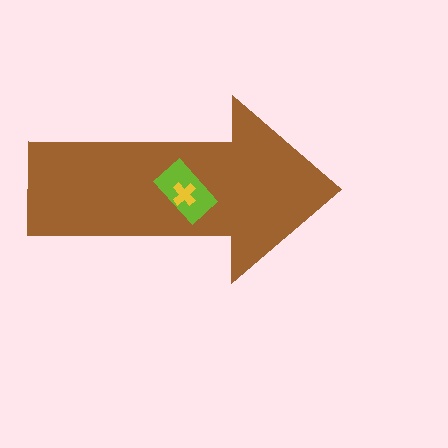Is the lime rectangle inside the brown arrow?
Yes.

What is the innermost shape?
The yellow cross.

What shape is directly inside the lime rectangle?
The yellow cross.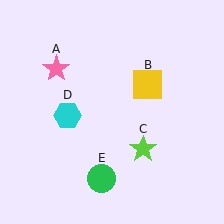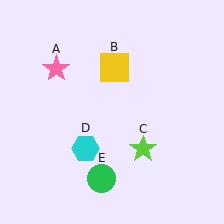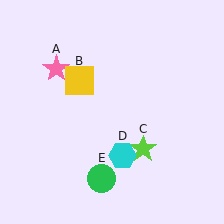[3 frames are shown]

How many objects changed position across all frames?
2 objects changed position: yellow square (object B), cyan hexagon (object D).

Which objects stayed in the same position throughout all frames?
Pink star (object A) and lime star (object C) and green circle (object E) remained stationary.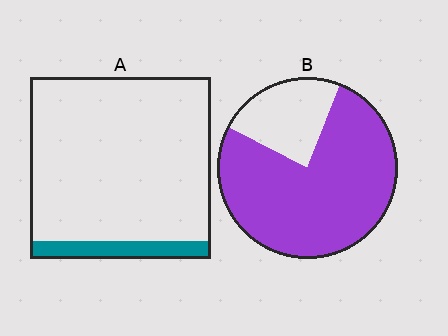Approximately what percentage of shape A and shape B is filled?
A is approximately 10% and B is approximately 75%.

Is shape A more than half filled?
No.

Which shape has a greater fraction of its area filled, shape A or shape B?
Shape B.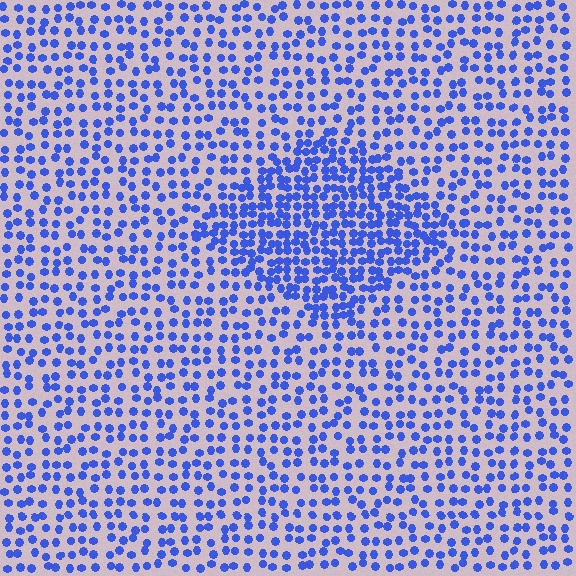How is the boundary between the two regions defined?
The boundary is defined by a change in element density (approximately 1.9x ratio). All elements are the same color, size, and shape.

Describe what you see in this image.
The image contains small blue elements arranged at two different densities. A diamond-shaped region is visible where the elements are more densely packed than the surrounding area.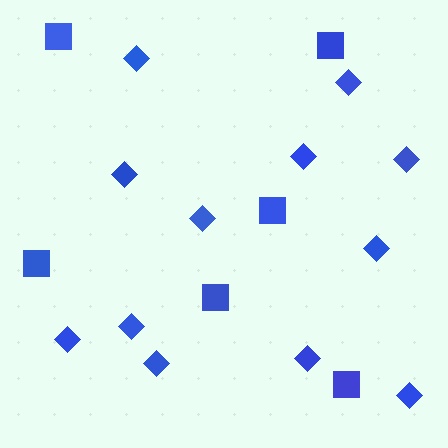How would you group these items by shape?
There are 2 groups: one group of squares (6) and one group of diamonds (12).